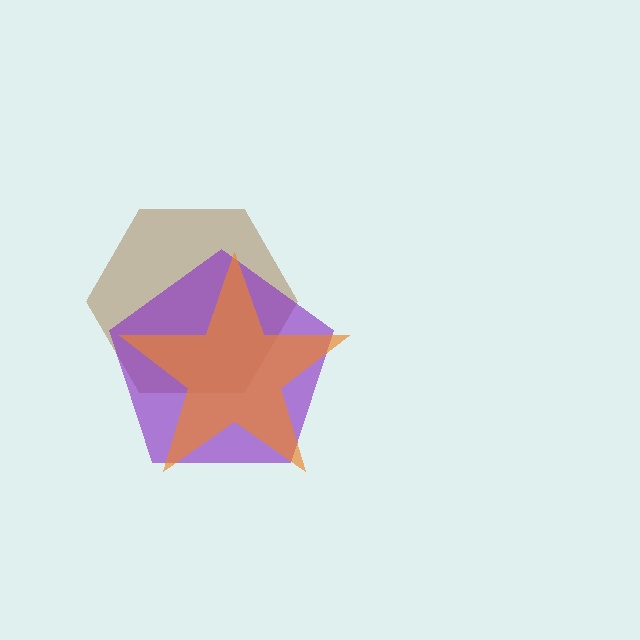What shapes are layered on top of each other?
The layered shapes are: a brown hexagon, a purple pentagon, an orange star.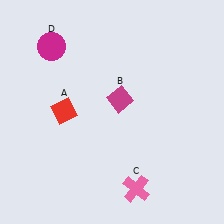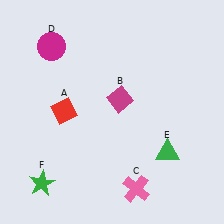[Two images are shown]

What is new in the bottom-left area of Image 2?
A green star (F) was added in the bottom-left area of Image 2.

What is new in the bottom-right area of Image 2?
A green triangle (E) was added in the bottom-right area of Image 2.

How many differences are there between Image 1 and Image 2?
There are 2 differences between the two images.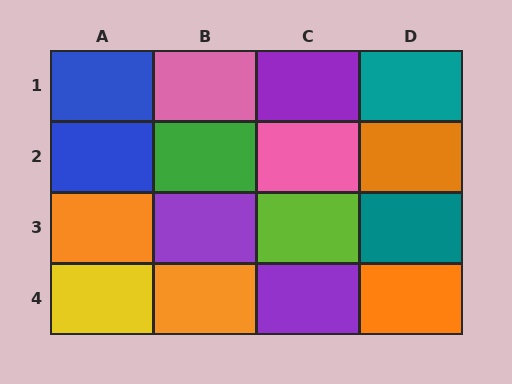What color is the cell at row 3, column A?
Orange.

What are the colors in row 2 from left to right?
Blue, green, pink, orange.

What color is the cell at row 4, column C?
Purple.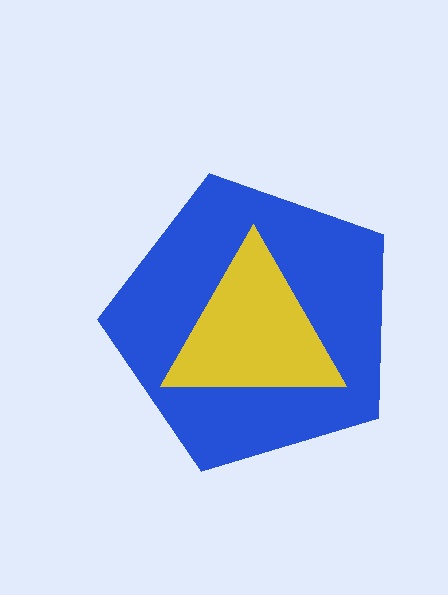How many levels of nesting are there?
2.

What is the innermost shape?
The yellow triangle.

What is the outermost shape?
The blue pentagon.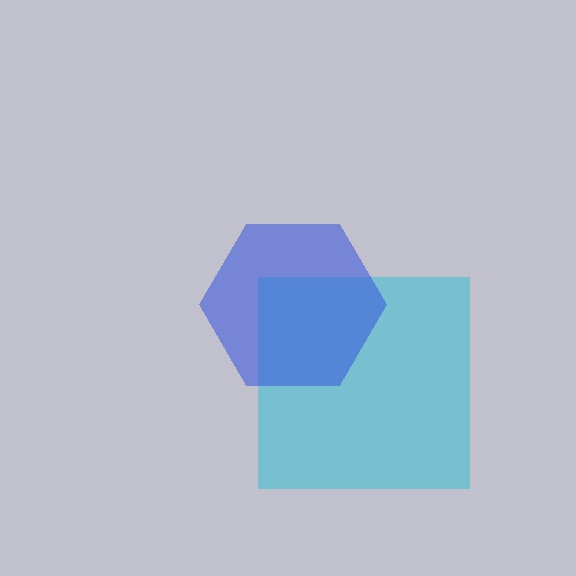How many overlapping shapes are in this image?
There are 2 overlapping shapes in the image.